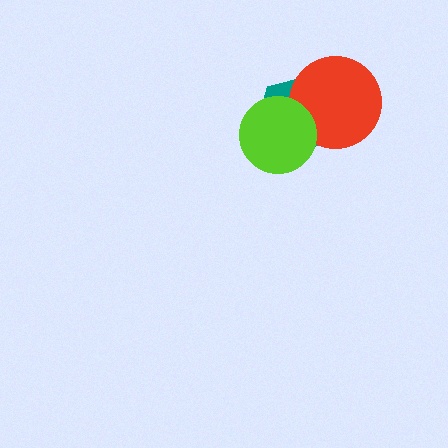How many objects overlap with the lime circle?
2 objects overlap with the lime circle.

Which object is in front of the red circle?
The lime circle is in front of the red circle.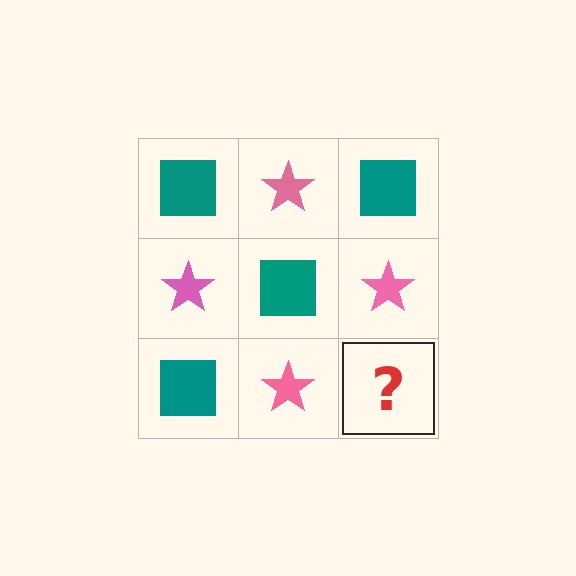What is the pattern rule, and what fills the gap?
The rule is that it alternates teal square and pink star in a checkerboard pattern. The gap should be filled with a teal square.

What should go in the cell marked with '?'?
The missing cell should contain a teal square.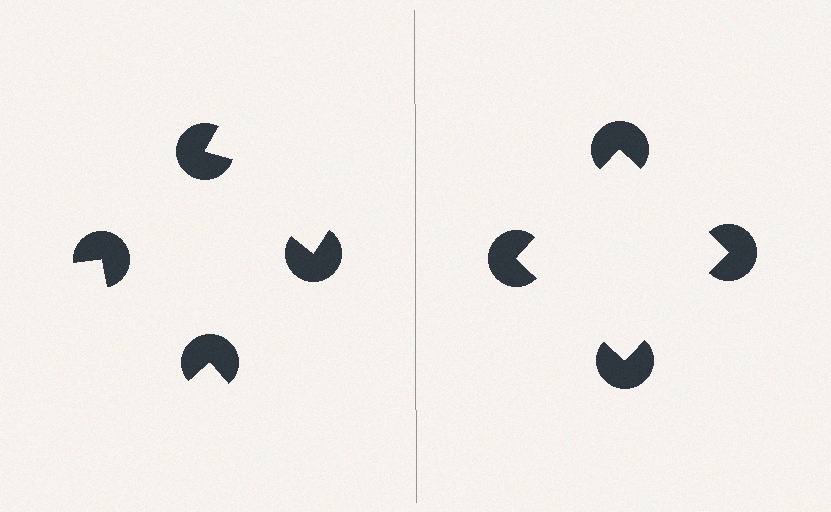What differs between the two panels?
The pac-man discs are positioned identically on both sides; only the wedge orientations differ. On the right they align to a square; on the left they are misaligned.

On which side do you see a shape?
An illusory square appears on the right side. On the left side the wedge cuts are rotated, so no coherent shape forms.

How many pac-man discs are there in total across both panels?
8 — 4 on each side.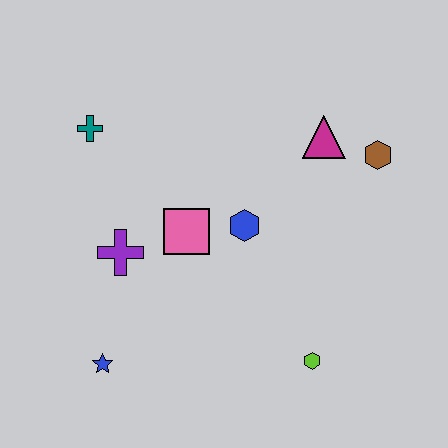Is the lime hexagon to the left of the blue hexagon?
No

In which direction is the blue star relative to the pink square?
The blue star is below the pink square.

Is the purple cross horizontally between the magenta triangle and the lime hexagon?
No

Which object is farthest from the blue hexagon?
The blue star is farthest from the blue hexagon.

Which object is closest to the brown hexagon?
The magenta triangle is closest to the brown hexagon.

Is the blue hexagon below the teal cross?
Yes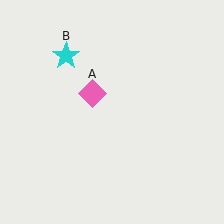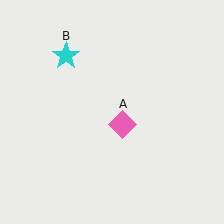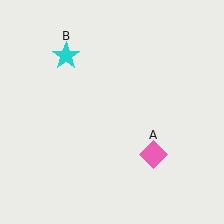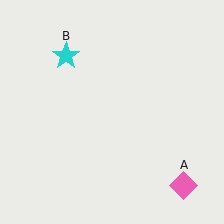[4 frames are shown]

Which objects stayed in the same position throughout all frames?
Cyan star (object B) remained stationary.